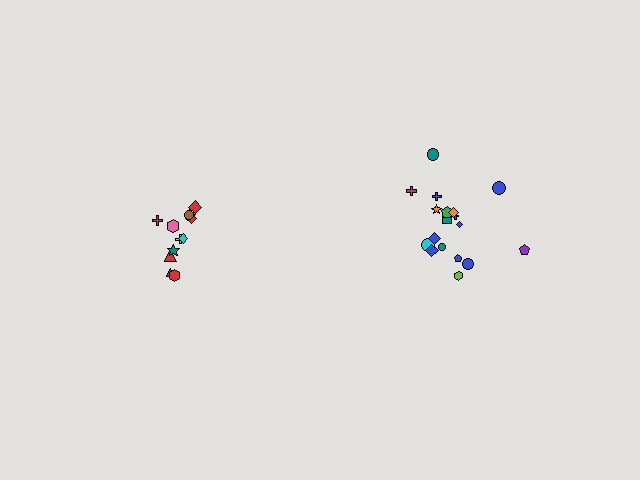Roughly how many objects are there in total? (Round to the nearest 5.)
Roughly 30 objects in total.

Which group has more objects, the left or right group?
The right group.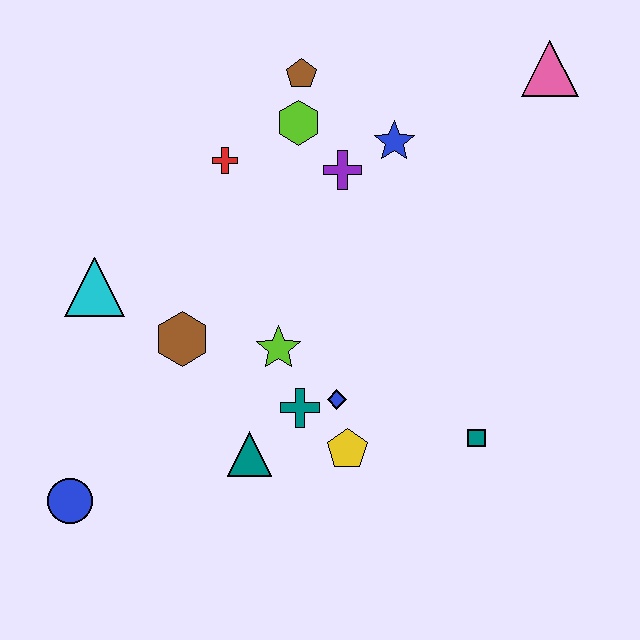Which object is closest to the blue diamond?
The teal cross is closest to the blue diamond.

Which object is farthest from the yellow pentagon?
The pink triangle is farthest from the yellow pentagon.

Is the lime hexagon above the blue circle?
Yes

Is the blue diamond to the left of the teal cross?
No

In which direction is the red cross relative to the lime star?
The red cross is above the lime star.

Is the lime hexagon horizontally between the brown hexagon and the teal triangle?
No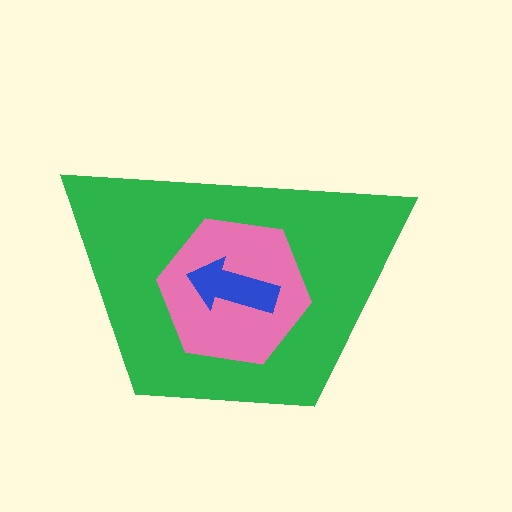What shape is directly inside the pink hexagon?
The blue arrow.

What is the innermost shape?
The blue arrow.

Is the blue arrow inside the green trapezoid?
Yes.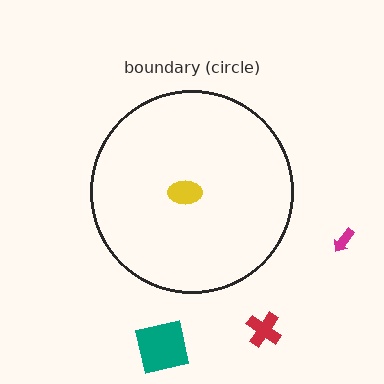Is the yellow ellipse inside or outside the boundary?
Inside.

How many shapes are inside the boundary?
1 inside, 3 outside.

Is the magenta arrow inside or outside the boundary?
Outside.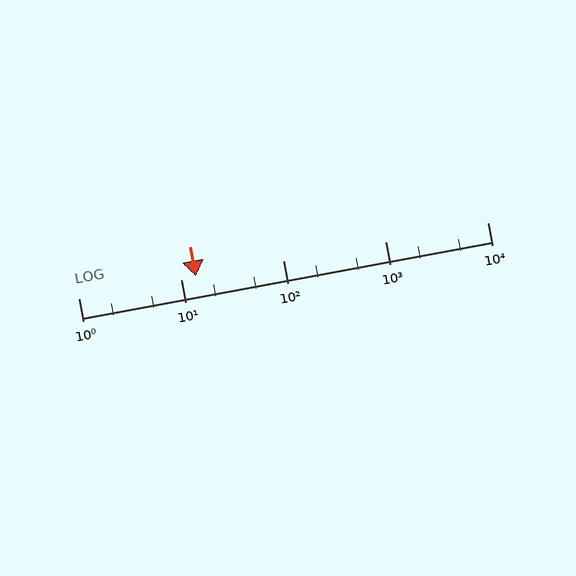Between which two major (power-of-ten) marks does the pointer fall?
The pointer is between 10 and 100.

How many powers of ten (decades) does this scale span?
The scale spans 4 decades, from 1 to 10000.